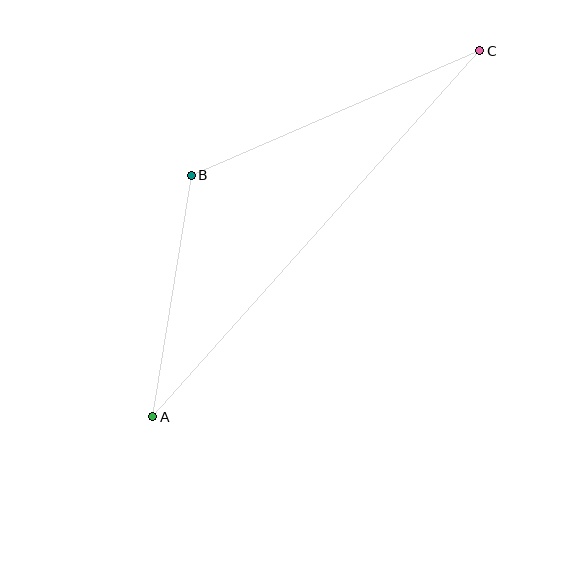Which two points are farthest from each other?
Points A and C are farthest from each other.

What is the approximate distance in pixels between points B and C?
The distance between B and C is approximately 314 pixels.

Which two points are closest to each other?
Points A and B are closest to each other.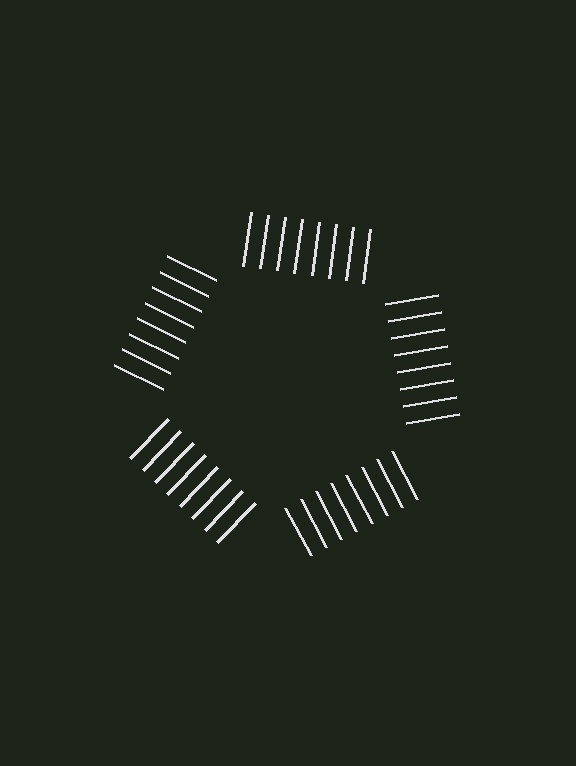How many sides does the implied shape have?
5 sides — the line-ends trace a pentagon.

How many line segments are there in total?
40 — 8 along each of the 5 edges.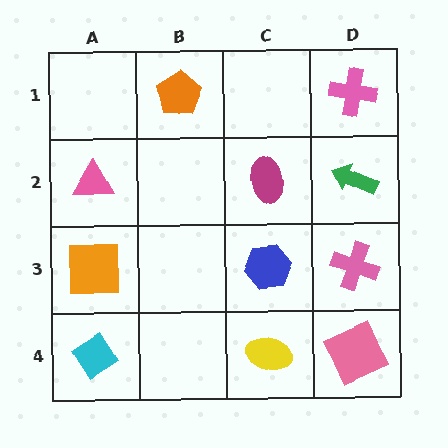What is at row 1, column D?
A pink cross.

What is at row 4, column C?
A yellow ellipse.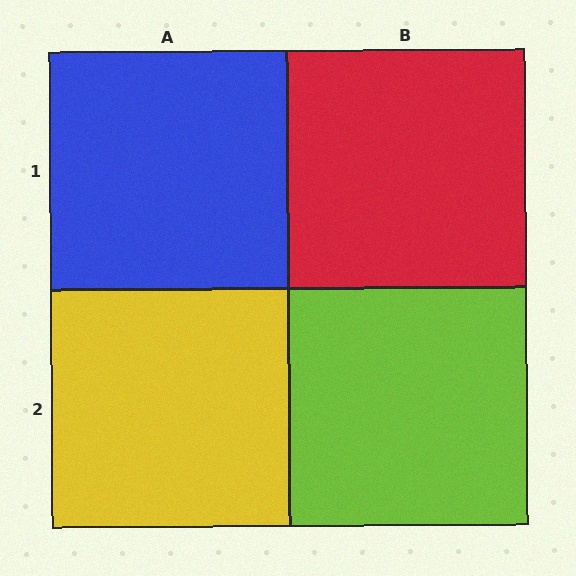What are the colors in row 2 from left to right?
Yellow, lime.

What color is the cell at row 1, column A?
Blue.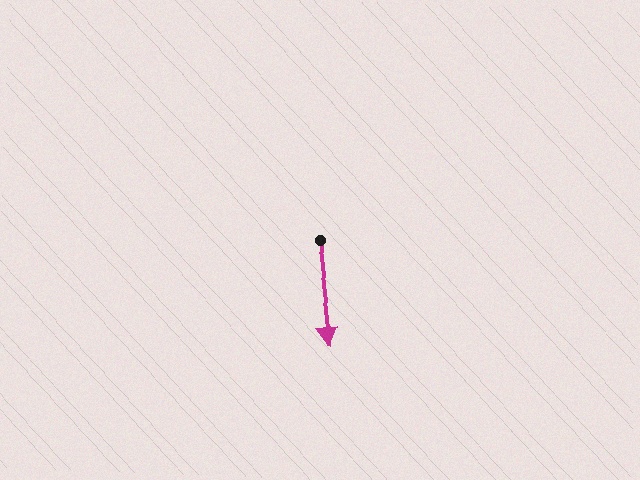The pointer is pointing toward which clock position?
Roughly 6 o'clock.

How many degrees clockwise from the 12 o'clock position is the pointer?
Approximately 173 degrees.